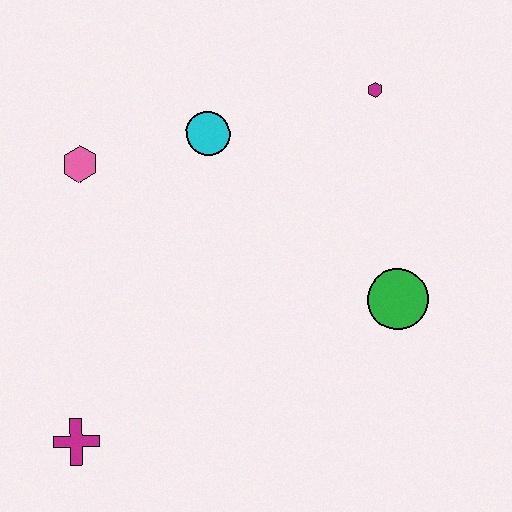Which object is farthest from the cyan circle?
The magenta cross is farthest from the cyan circle.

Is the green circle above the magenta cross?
Yes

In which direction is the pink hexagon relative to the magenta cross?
The pink hexagon is above the magenta cross.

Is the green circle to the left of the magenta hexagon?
No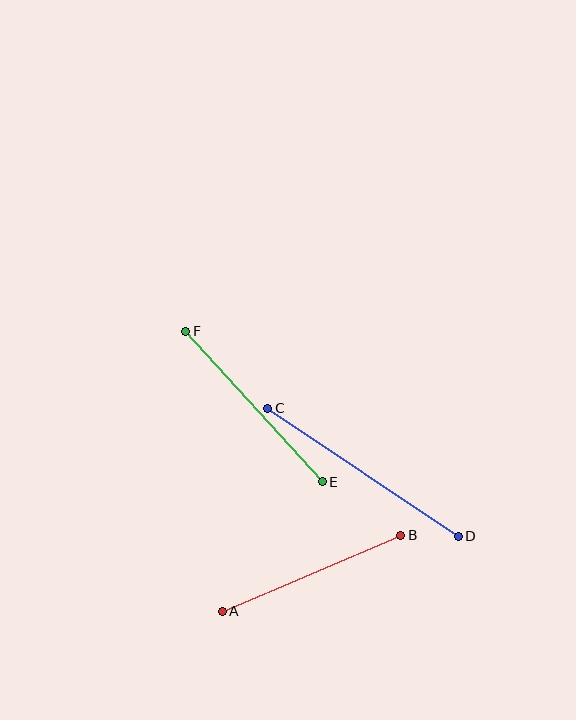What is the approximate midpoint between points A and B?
The midpoint is at approximately (311, 573) pixels.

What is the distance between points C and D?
The distance is approximately 230 pixels.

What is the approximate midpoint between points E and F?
The midpoint is at approximately (254, 407) pixels.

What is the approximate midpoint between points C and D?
The midpoint is at approximately (363, 472) pixels.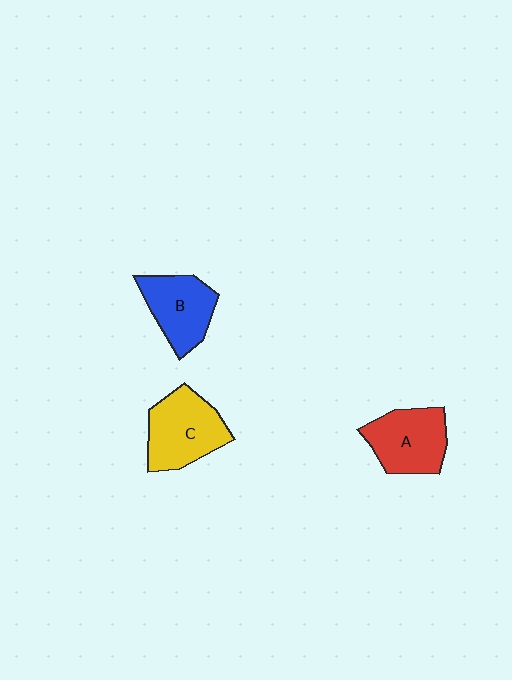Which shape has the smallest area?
Shape B (blue).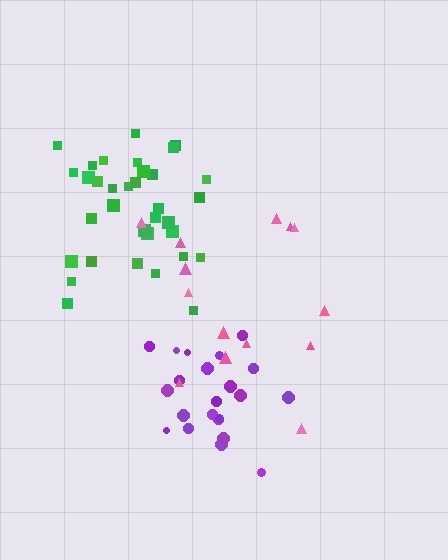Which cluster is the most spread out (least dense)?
Pink.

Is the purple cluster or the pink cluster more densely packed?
Purple.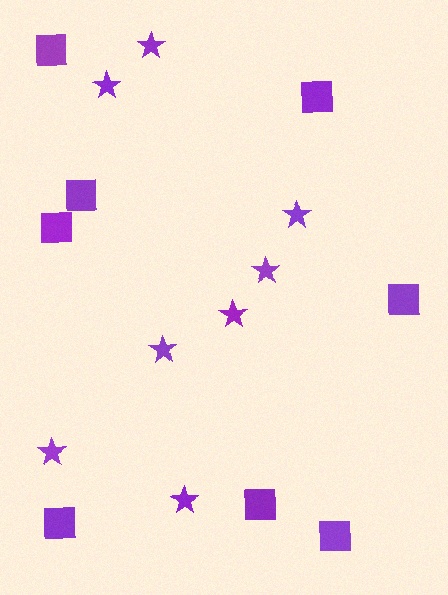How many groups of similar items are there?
There are 2 groups: one group of stars (8) and one group of squares (8).